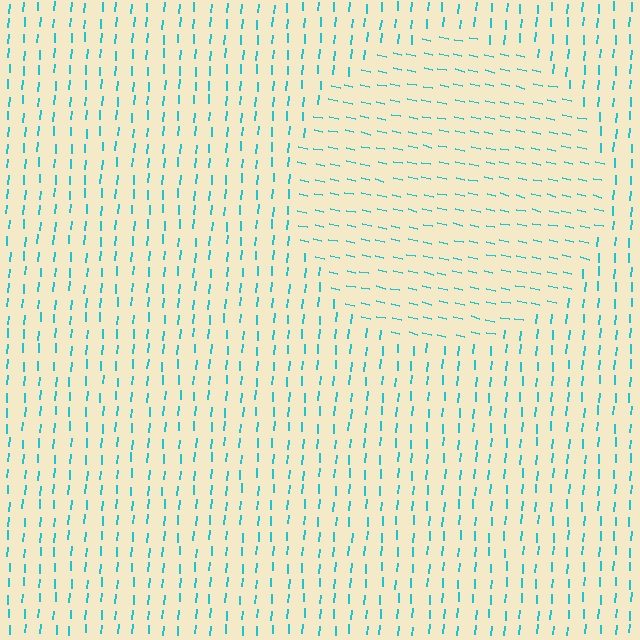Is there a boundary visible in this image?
Yes, there is a texture boundary formed by a change in line orientation.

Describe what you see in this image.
The image is filled with small cyan line segments. A circle region in the image has lines oriented differently from the surrounding lines, creating a visible texture boundary.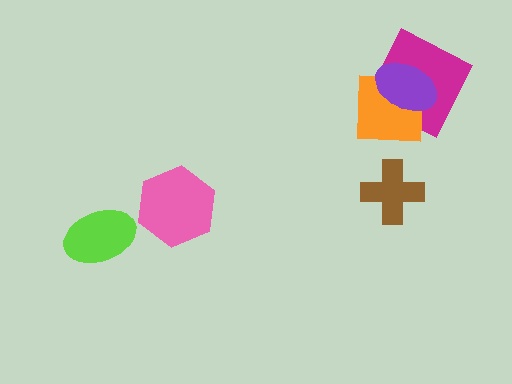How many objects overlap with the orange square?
2 objects overlap with the orange square.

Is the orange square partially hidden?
Yes, it is partially covered by another shape.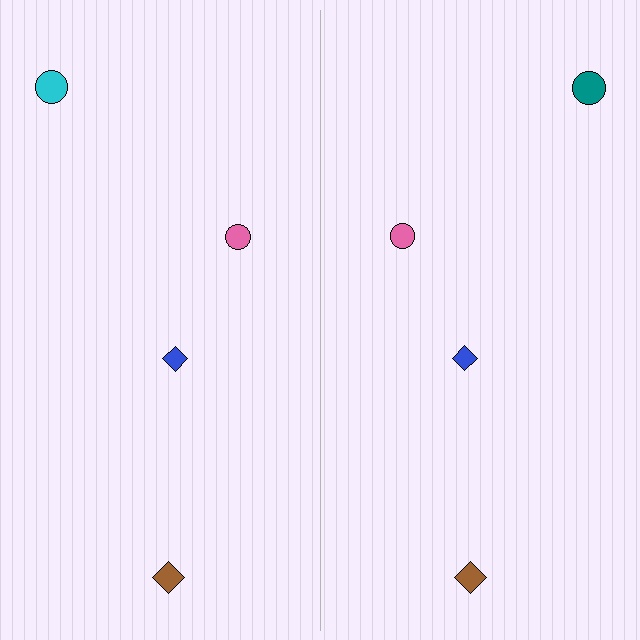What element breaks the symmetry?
The teal circle on the right side breaks the symmetry — its mirror counterpart is cyan.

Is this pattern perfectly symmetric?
No, the pattern is not perfectly symmetric. The teal circle on the right side breaks the symmetry — its mirror counterpart is cyan.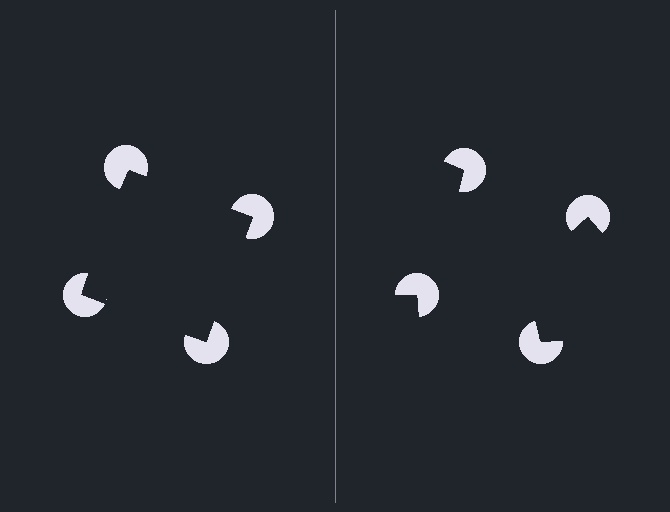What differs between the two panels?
The pac-man discs are positioned identically on both sides; only the wedge orientations differ. On the left they align to a square; on the right they are misaligned.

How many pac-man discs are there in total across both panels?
8 — 4 on each side.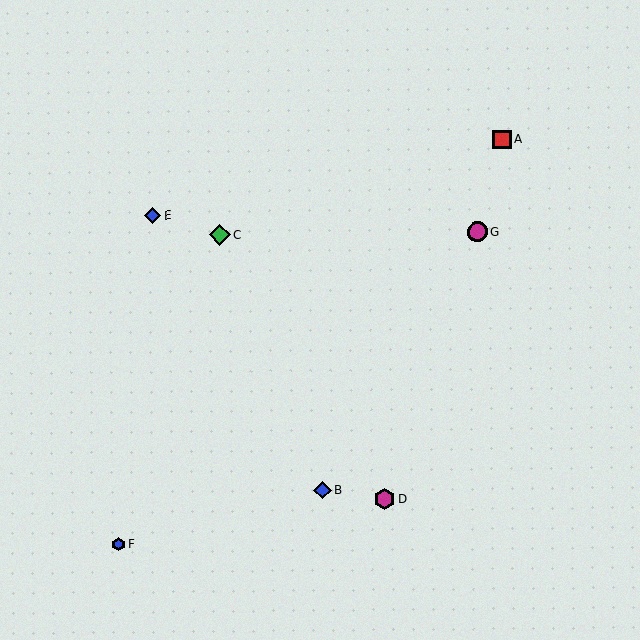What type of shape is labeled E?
Shape E is a blue diamond.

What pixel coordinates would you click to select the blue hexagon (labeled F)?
Click at (119, 544) to select the blue hexagon F.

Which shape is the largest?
The magenta hexagon (labeled D) is the largest.